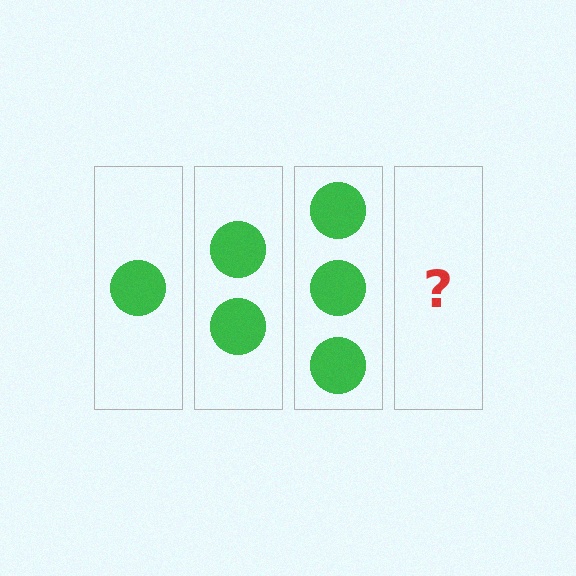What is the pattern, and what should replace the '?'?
The pattern is that each step adds one more circle. The '?' should be 4 circles.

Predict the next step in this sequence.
The next step is 4 circles.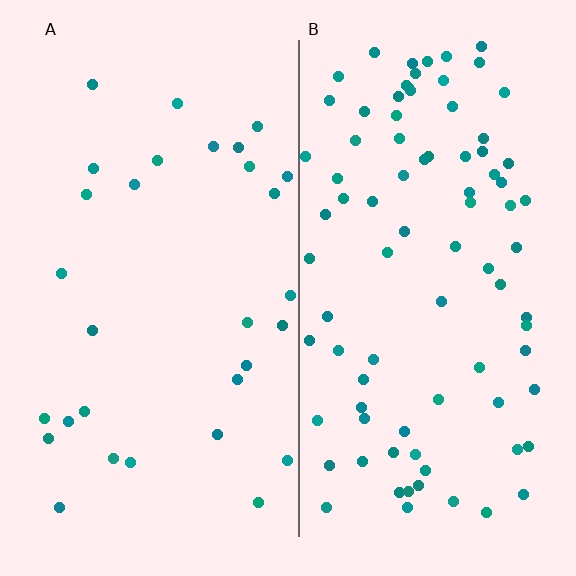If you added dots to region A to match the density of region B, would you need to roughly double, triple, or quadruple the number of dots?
Approximately triple.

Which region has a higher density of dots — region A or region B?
B (the right).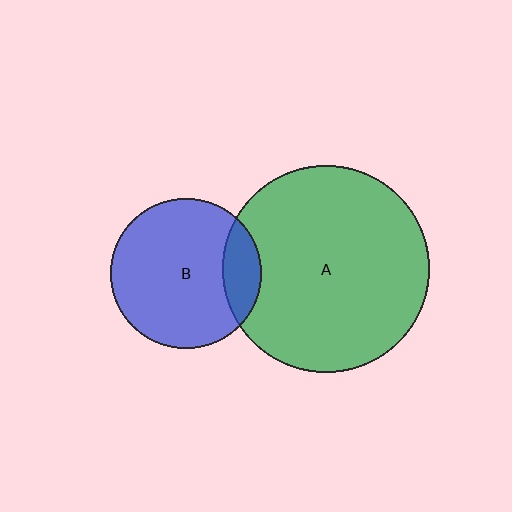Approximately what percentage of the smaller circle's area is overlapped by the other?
Approximately 15%.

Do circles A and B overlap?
Yes.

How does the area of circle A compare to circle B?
Approximately 1.9 times.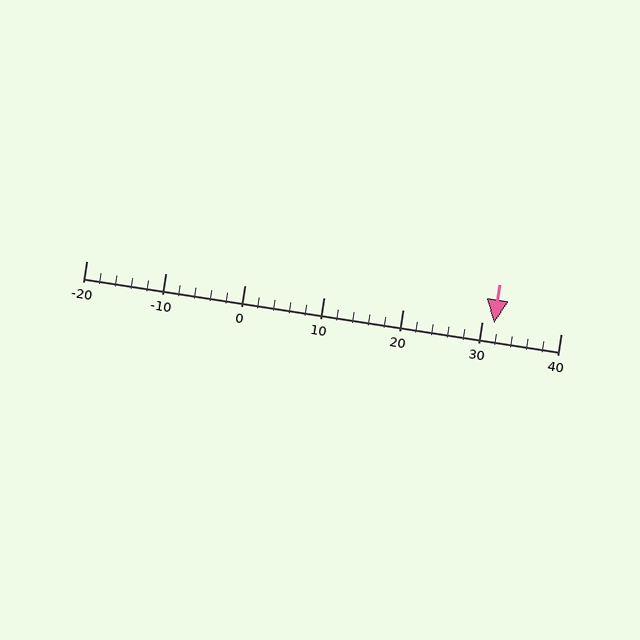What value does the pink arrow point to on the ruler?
The pink arrow points to approximately 32.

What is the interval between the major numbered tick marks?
The major tick marks are spaced 10 units apart.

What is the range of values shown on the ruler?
The ruler shows values from -20 to 40.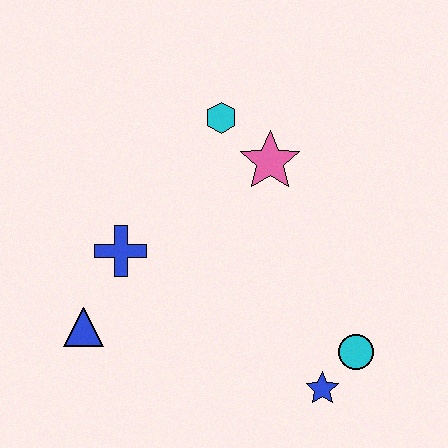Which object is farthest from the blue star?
The cyan hexagon is farthest from the blue star.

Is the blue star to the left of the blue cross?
No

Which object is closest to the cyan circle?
The blue star is closest to the cyan circle.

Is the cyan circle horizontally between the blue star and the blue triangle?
No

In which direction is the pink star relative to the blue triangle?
The pink star is to the right of the blue triangle.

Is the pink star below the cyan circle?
No